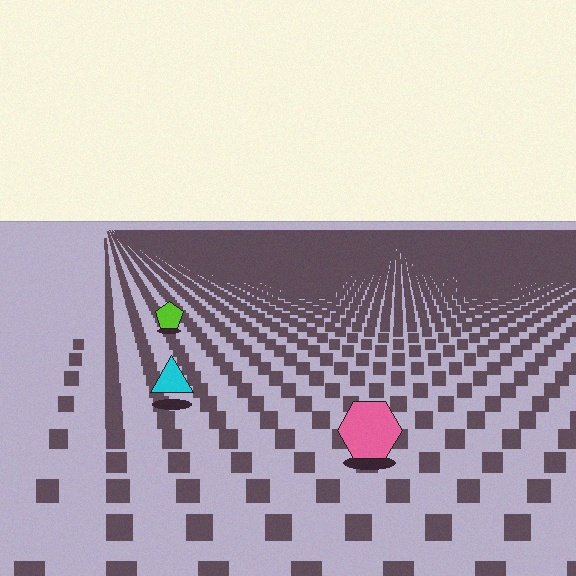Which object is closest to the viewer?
The pink hexagon is closest. The texture marks near it are larger and more spread out.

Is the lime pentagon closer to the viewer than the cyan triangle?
No. The cyan triangle is closer — you can tell from the texture gradient: the ground texture is coarser near it.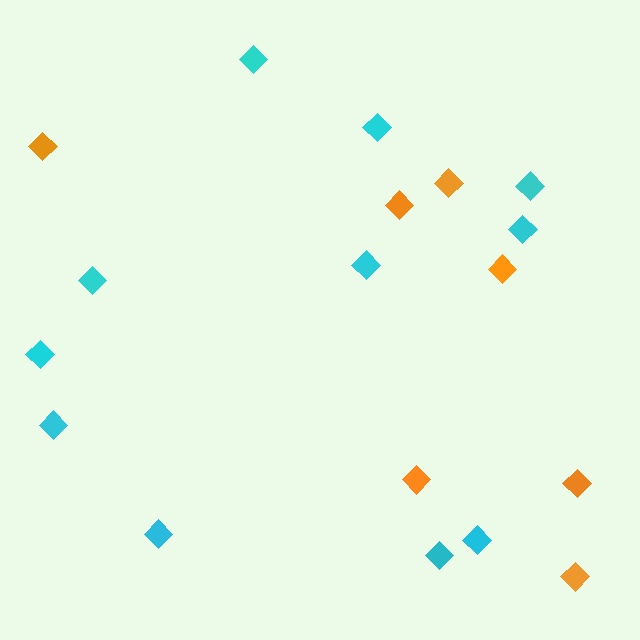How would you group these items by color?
There are 2 groups: one group of cyan diamonds (11) and one group of orange diamonds (7).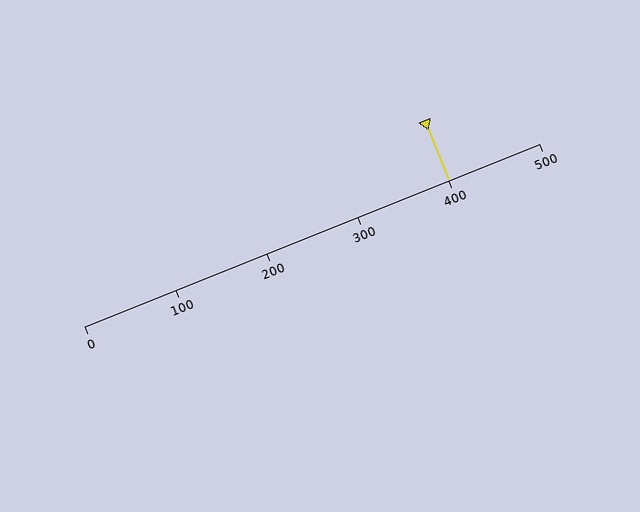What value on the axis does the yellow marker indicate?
The marker indicates approximately 400.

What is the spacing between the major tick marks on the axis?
The major ticks are spaced 100 apart.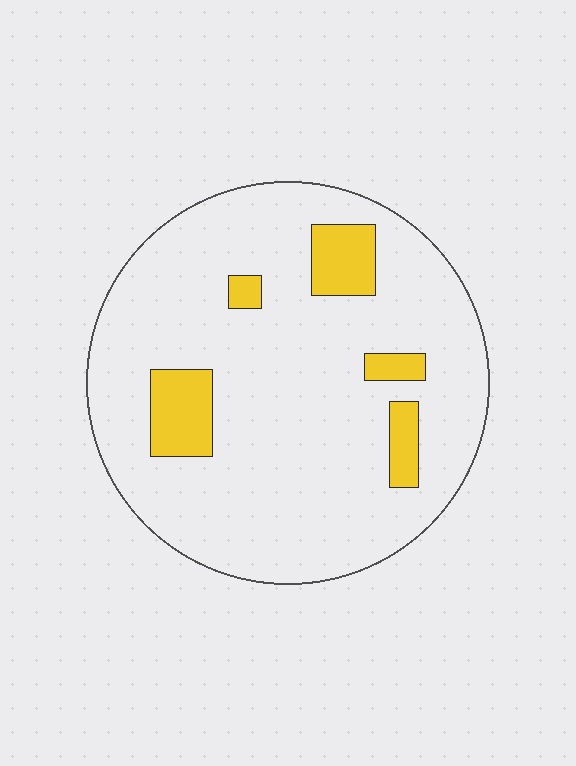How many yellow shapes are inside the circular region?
5.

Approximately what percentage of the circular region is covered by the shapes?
Approximately 10%.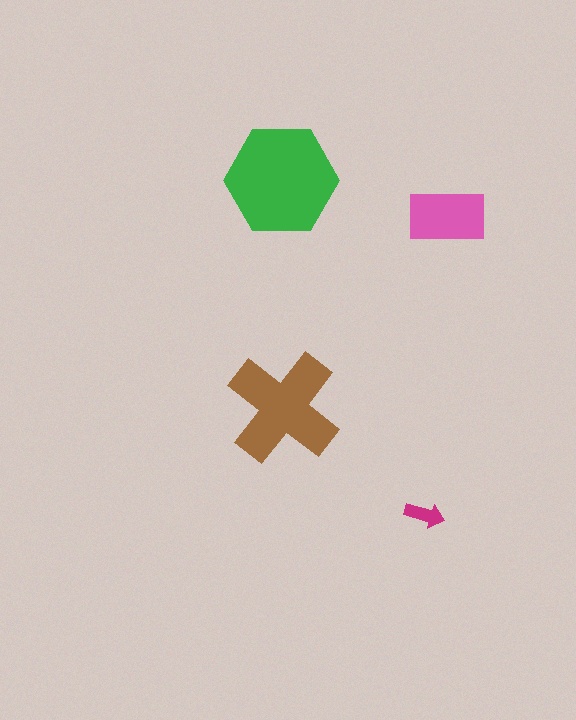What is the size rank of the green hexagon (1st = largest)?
1st.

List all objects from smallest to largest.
The magenta arrow, the pink rectangle, the brown cross, the green hexagon.